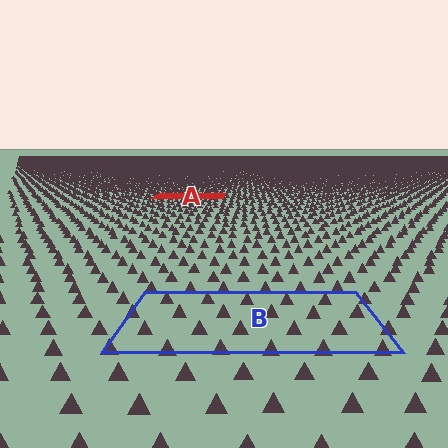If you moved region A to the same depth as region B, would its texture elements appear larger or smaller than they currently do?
They would appear larger. At a closer depth, the same texture elements are projected at a bigger on-screen size.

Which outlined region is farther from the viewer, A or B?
Region A is farther from the viewer — the texture elements inside it appear smaller and more densely packed.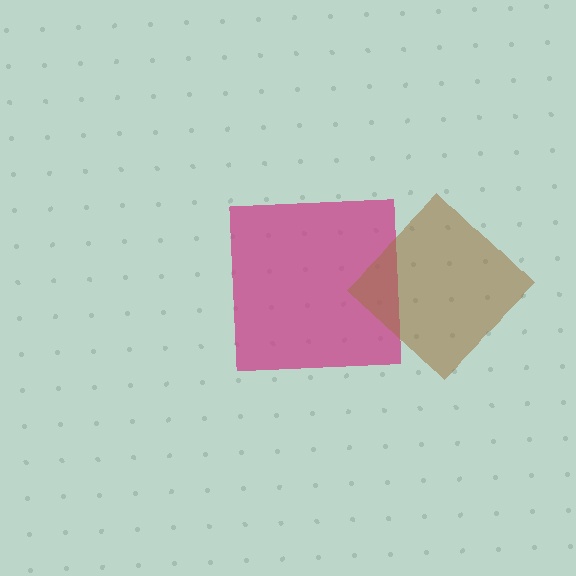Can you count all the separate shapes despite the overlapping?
Yes, there are 2 separate shapes.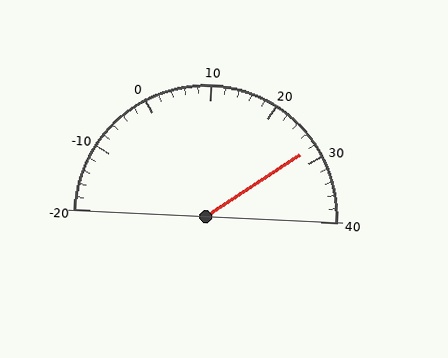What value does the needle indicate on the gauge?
The needle indicates approximately 28.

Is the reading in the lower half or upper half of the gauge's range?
The reading is in the upper half of the range (-20 to 40).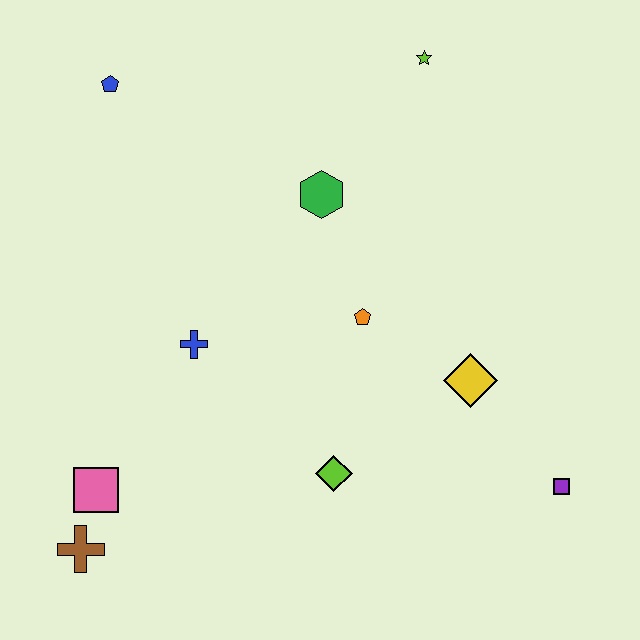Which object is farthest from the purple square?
The blue pentagon is farthest from the purple square.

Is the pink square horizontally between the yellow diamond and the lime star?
No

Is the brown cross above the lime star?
No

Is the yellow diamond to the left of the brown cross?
No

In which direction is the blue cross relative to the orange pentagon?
The blue cross is to the left of the orange pentagon.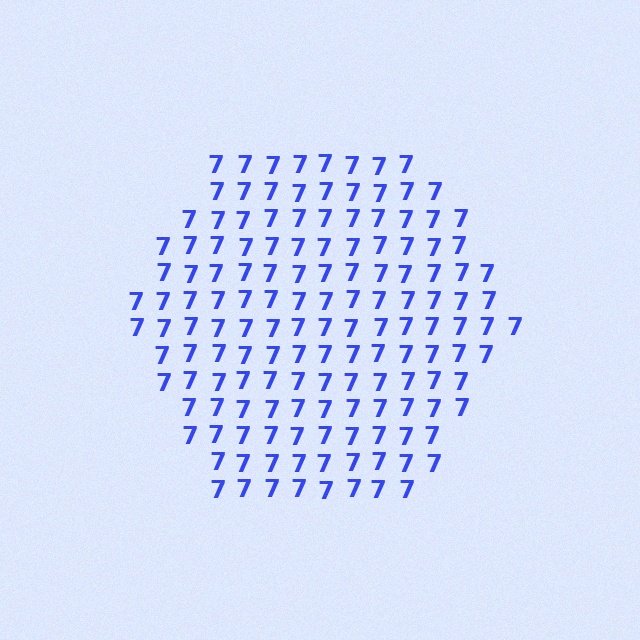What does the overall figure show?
The overall figure shows a hexagon.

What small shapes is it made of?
It is made of small digit 7's.